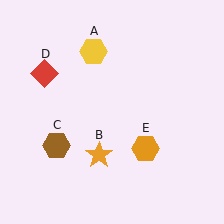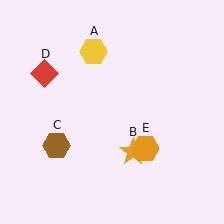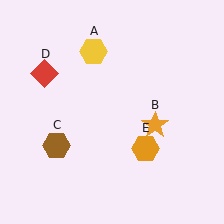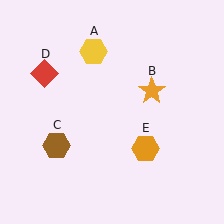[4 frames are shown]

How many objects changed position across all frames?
1 object changed position: orange star (object B).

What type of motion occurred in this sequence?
The orange star (object B) rotated counterclockwise around the center of the scene.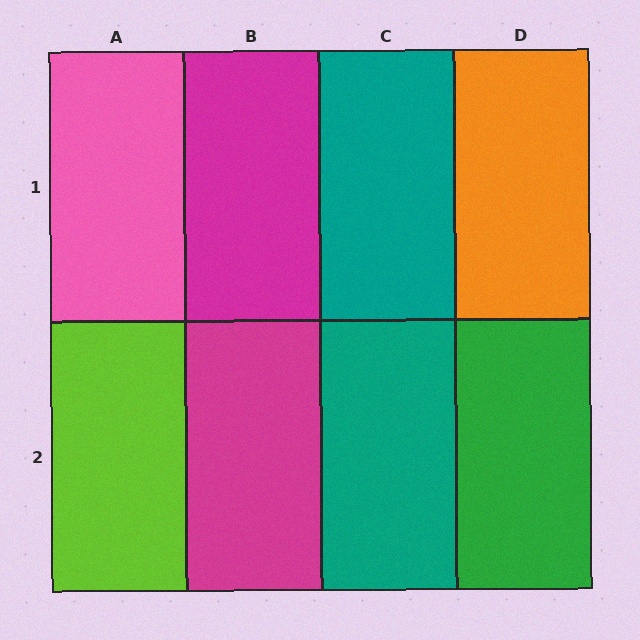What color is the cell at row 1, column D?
Orange.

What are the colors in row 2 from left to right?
Lime, magenta, teal, green.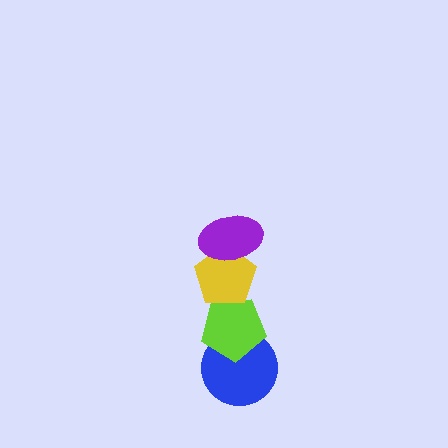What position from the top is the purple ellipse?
The purple ellipse is 1st from the top.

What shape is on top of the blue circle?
The lime pentagon is on top of the blue circle.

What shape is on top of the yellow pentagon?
The purple ellipse is on top of the yellow pentagon.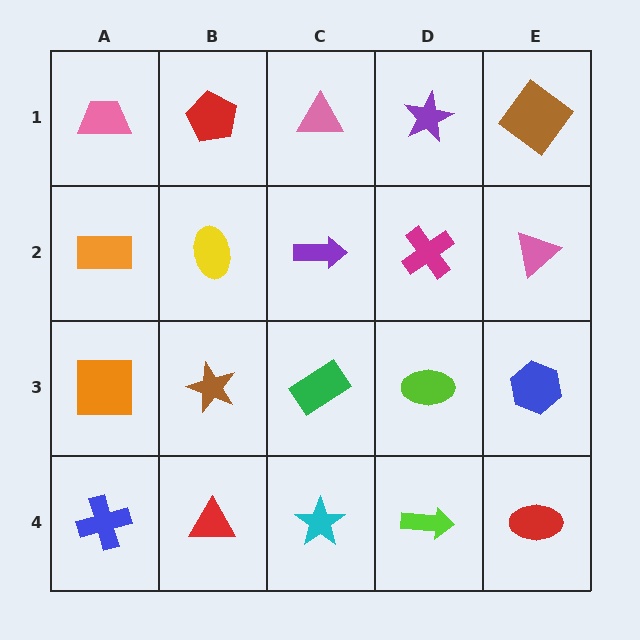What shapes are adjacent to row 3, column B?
A yellow ellipse (row 2, column B), a red triangle (row 4, column B), an orange square (row 3, column A), a green rectangle (row 3, column C).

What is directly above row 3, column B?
A yellow ellipse.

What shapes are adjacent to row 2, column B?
A red pentagon (row 1, column B), a brown star (row 3, column B), an orange rectangle (row 2, column A), a purple arrow (row 2, column C).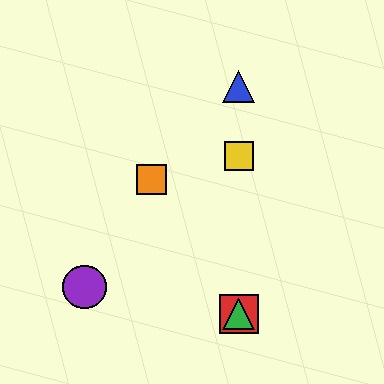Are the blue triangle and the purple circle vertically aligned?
No, the blue triangle is at x≈239 and the purple circle is at x≈85.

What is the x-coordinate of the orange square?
The orange square is at x≈151.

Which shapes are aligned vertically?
The red square, the blue triangle, the green triangle, the yellow square are aligned vertically.